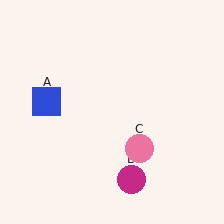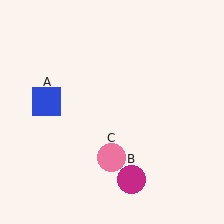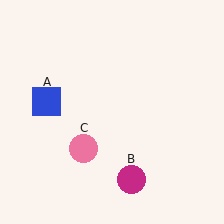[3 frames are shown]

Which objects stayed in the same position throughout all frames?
Blue square (object A) and magenta circle (object B) remained stationary.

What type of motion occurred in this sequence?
The pink circle (object C) rotated clockwise around the center of the scene.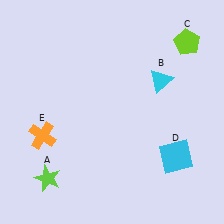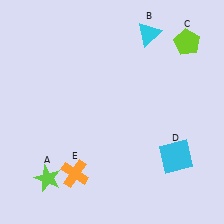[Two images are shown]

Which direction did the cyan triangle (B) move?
The cyan triangle (B) moved up.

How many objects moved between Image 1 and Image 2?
2 objects moved between the two images.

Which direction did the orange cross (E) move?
The orange cross (E) moved down.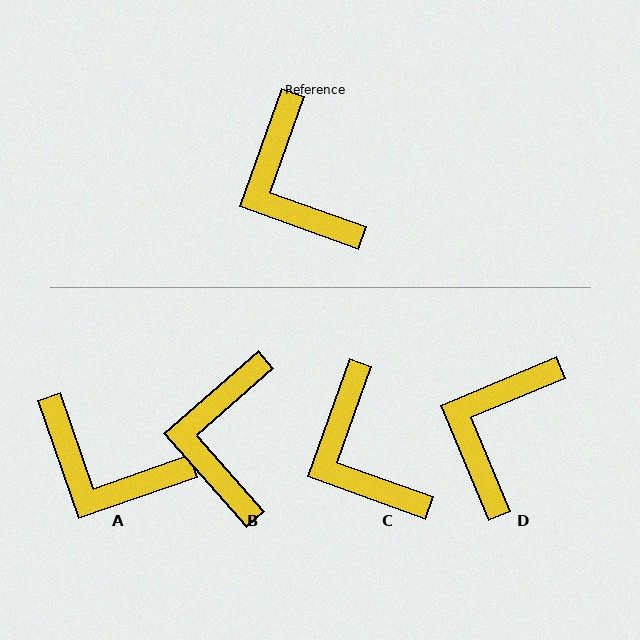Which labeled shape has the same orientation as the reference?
C.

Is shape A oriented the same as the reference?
No, it is off by about 39 degrees.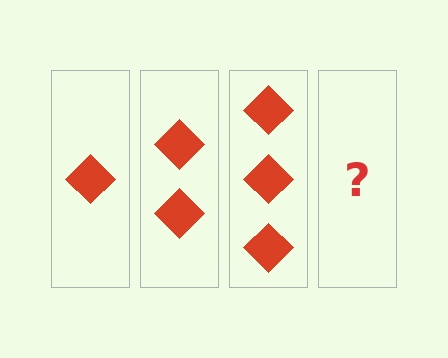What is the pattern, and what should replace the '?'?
The pattern is that each step adds one more diamond. The '?' should be 4 diamonds.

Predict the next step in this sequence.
The next step is 4 diamonds.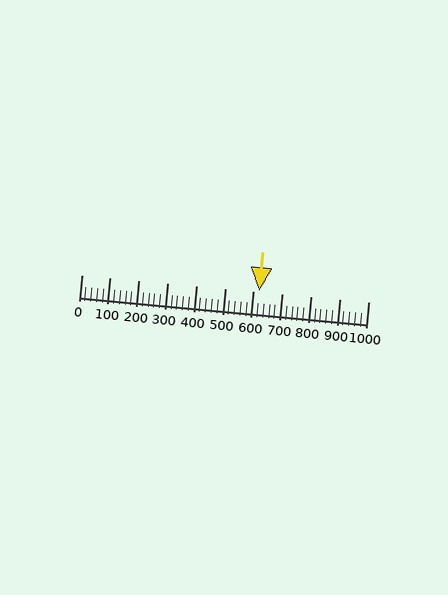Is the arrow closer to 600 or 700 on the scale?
The arrow is closer to 600.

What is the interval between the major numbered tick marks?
The major tick marks are spaced 100 units apart.